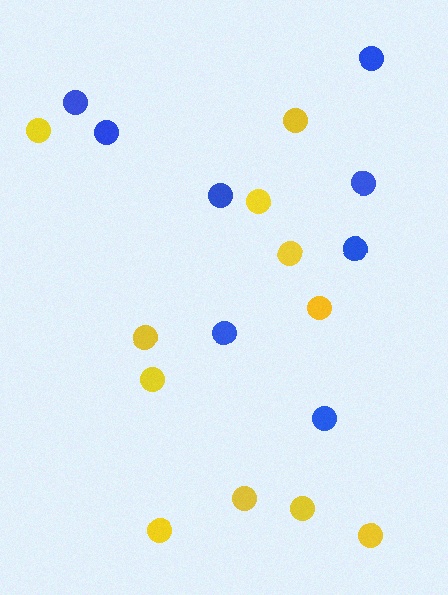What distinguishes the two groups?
There are 2 groups: one group of blue circles (8) and one group of yellow circles (11).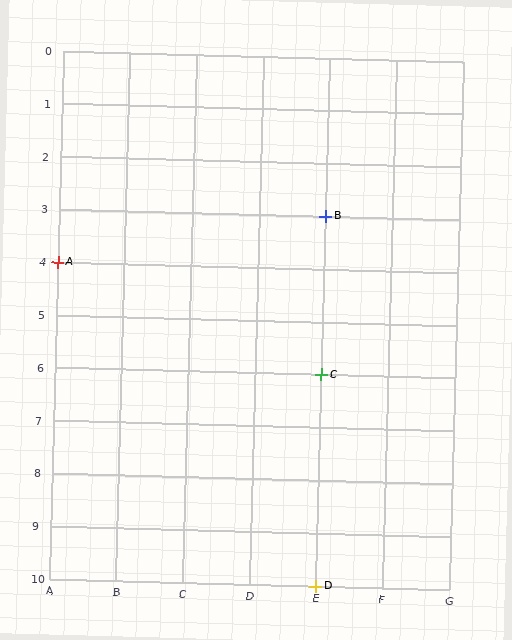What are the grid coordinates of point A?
Point A is at grid coordinates (A, 4).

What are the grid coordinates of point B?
Point B is at grid coordinates (E, 3).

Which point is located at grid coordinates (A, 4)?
Point A is at (A, 4).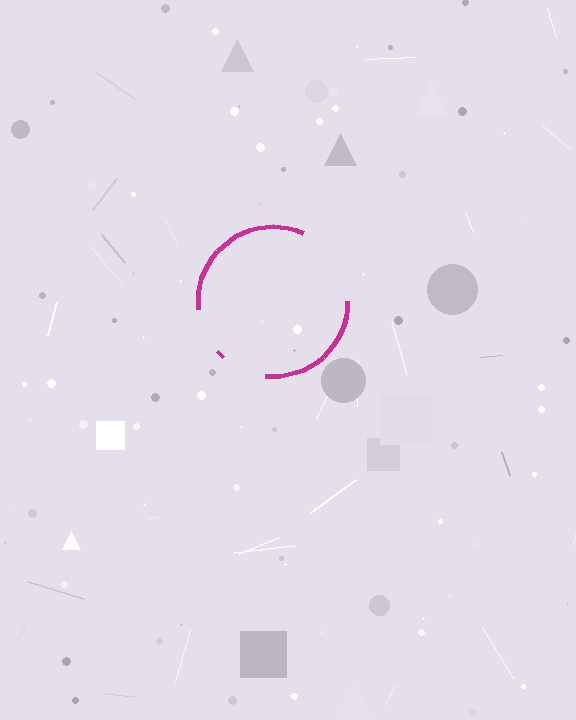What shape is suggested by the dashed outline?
The dashed outline suggests a circle.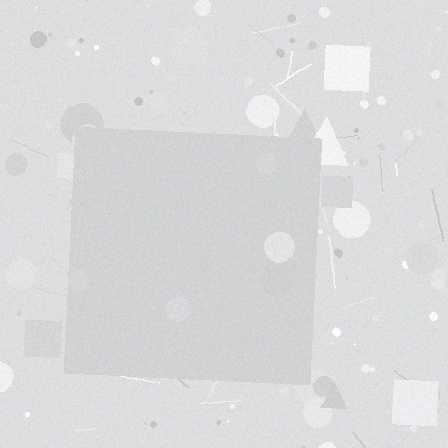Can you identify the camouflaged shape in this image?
The camouflaged shape is a square.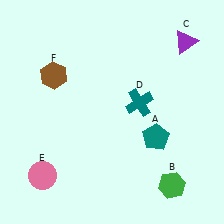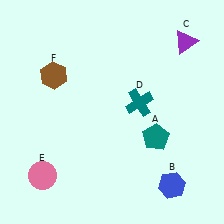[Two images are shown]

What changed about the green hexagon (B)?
In Image 1, B is green. In Image 2, it changed to blue.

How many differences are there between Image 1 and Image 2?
There is 1 difference between the two images.